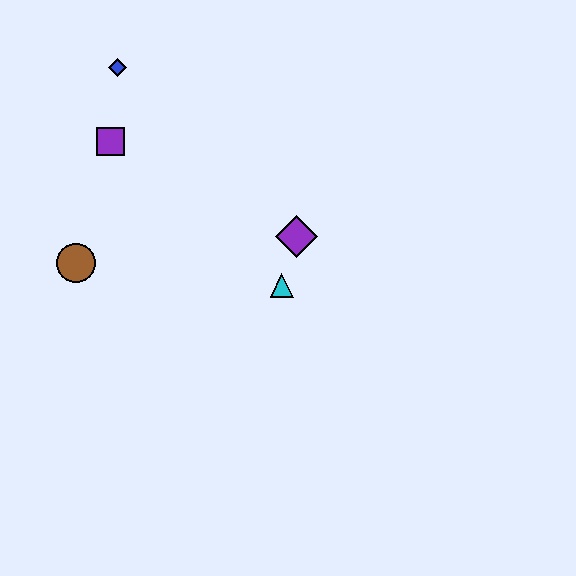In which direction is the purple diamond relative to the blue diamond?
The purple diamond is to the right of the blue diamond.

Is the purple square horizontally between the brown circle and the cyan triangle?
Yes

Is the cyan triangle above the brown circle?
No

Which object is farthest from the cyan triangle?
The blue diamond is farthest from the cyan triangle.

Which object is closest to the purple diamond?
The cyan triangle is closest to the purple diamond.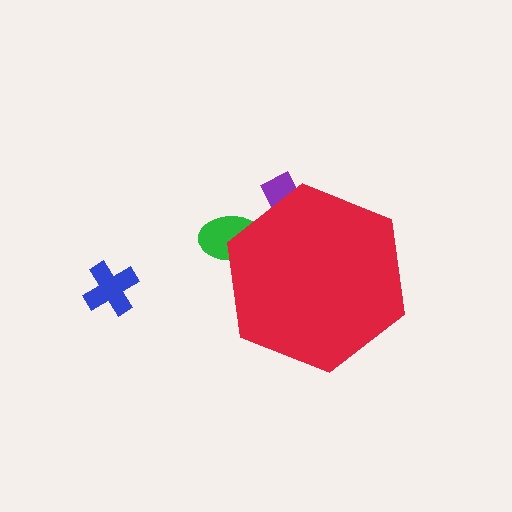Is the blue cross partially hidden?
No, the blue cross is fully visible.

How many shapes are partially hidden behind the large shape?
2 shapes are partially hidden.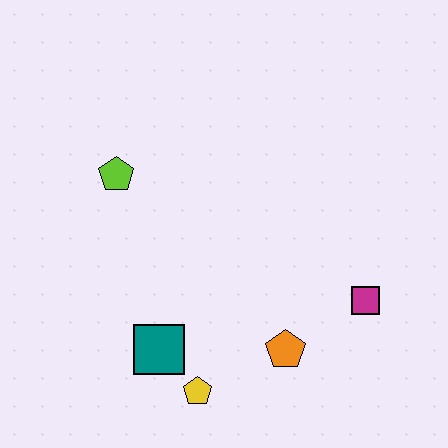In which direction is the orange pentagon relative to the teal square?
The orange pentagon is to the right of the teal square.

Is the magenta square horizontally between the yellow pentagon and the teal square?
No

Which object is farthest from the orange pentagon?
The lime pentagon is farthest from the orange pentagon.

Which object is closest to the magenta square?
The orange pentagon is closest to the magenta square.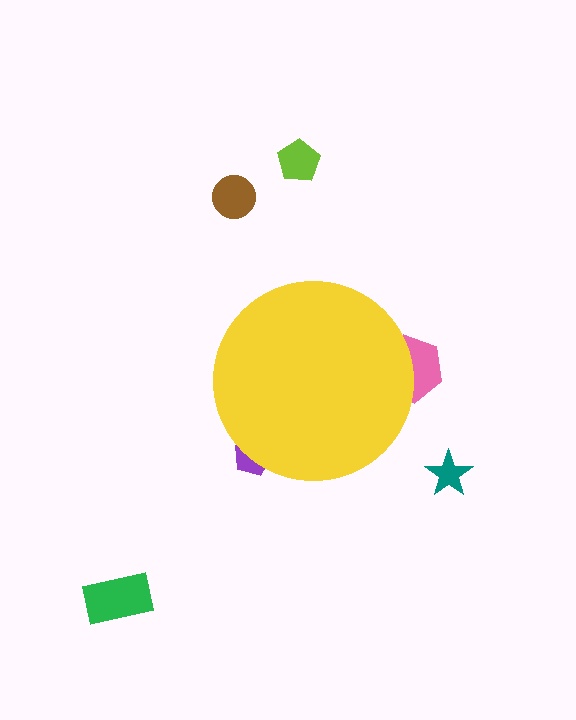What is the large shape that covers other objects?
A yellow circle.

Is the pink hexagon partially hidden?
Yes, the pink hexagon is partially hidden behind the yellow circle.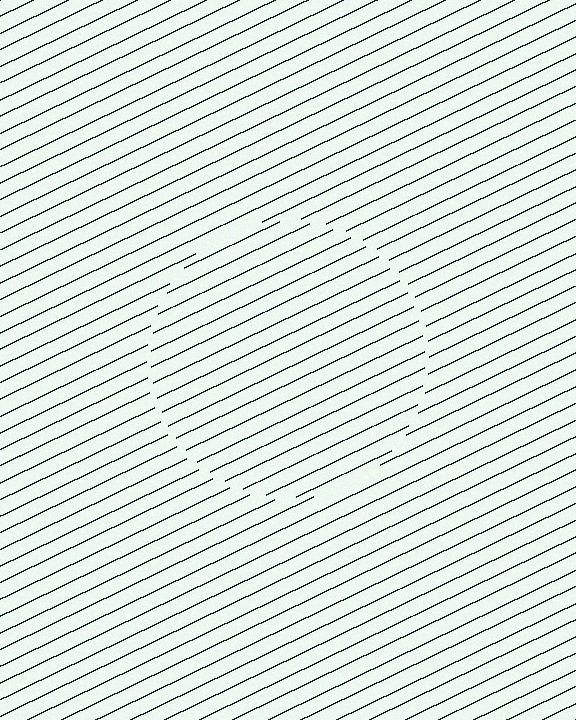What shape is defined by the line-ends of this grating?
An illusory circle. The interior of the shape contains the same grating, shifted by half a period — the contour is defined by the phase discontinuity where line-ends from the inner and outer gratings abut.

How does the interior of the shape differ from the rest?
The interior of the shape contains the same grating, shifted by half a period — the contour is defined by the phase discontinuity where line-ends from the inner and outer gratings abut.